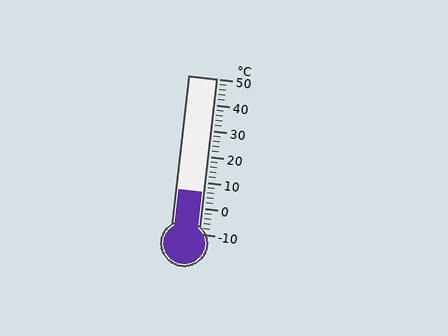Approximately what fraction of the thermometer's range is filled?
The thermometer is filled to approximately 25% of its range.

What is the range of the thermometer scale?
The thermometer scale ranges from -10°C to 50°C.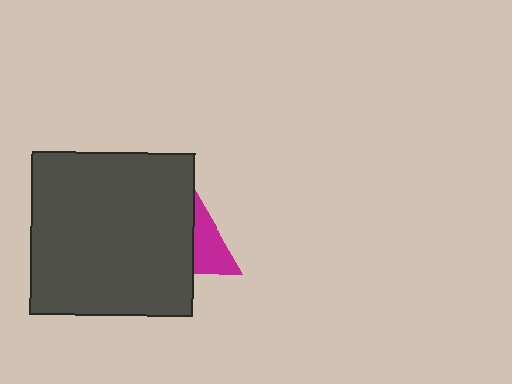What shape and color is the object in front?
The object in front is a dark gray square.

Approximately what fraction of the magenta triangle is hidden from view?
Roughly 69% of the magenta triangle is hidden behind the dark gray square.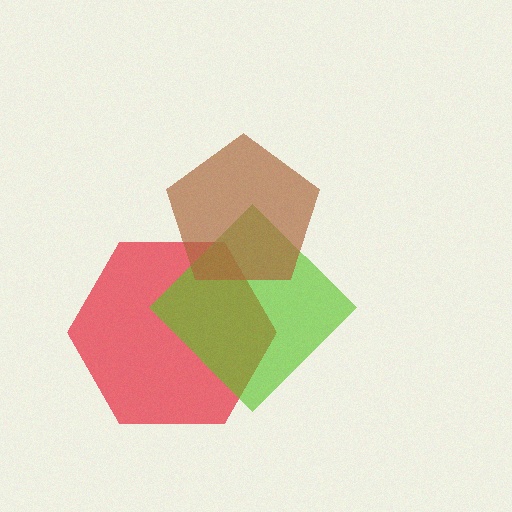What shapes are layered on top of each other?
The layered shapes are: a red hexagon, a lime diamond, a brown pentagon.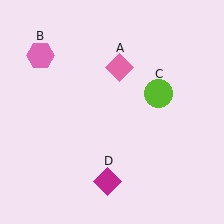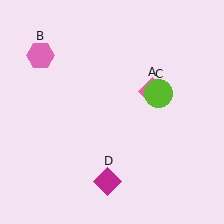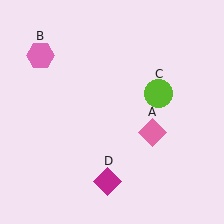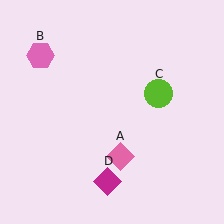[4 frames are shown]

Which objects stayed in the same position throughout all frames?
Pink hexagon (object B) and lime circle (object C) and magenta diamond (object D) remained stationary.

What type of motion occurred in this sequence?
The pink diamond (object A) rotated clockwise around the center of the scene.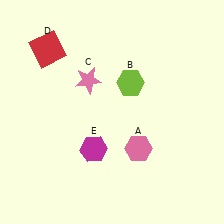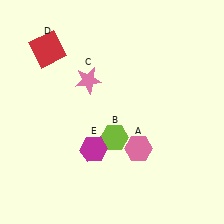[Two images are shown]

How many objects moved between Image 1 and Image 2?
1 object moved between the two images.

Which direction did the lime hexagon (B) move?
The lime hexagon (B) moved down.